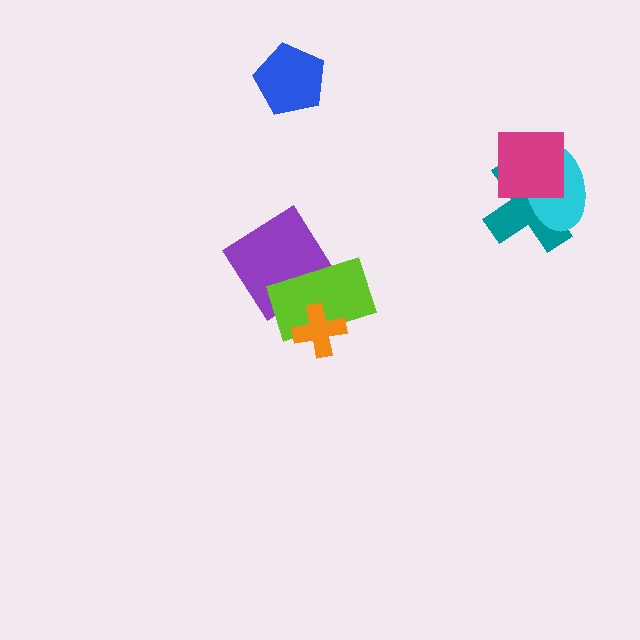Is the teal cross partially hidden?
Yes, it is partially covered by another shape.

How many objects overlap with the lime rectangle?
2 objects overlap with the lime rectangle.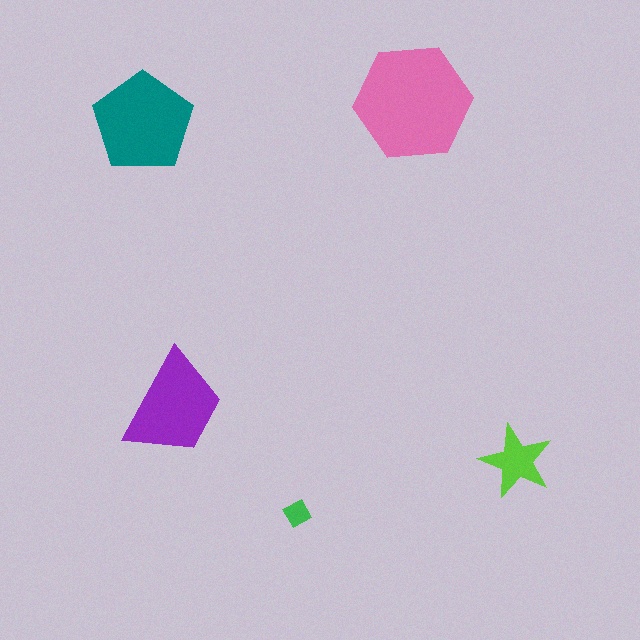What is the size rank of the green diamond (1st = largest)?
5th.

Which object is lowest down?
The green diamond is bottommost.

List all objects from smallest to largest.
The green diamond, the lime star, the purple trapezoid, the teal pentagon, the pink hexagon.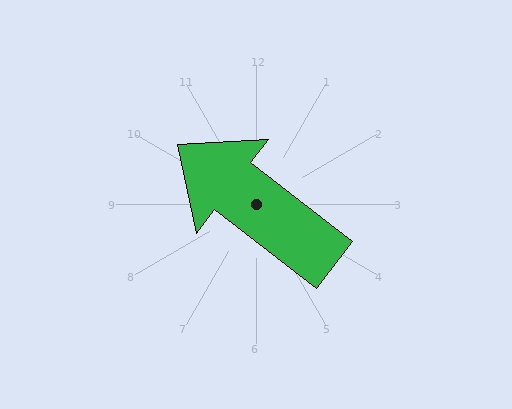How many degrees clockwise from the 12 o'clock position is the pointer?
Approximately 308 degrees.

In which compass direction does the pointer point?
Northwest.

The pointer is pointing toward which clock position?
Roughly 10 o'clock.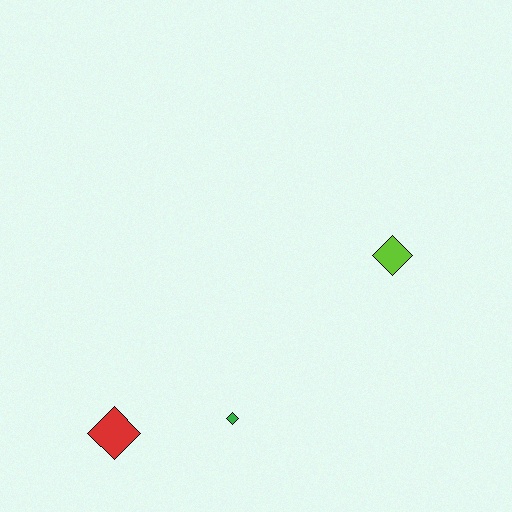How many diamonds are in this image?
There are 3 diamonds.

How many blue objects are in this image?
There are no blue objects.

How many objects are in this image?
There are 3 objects.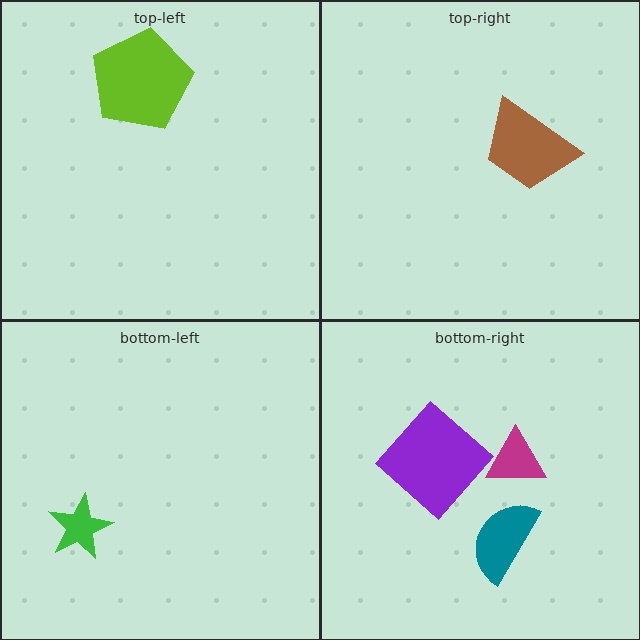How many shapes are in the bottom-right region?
3.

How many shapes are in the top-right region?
1.